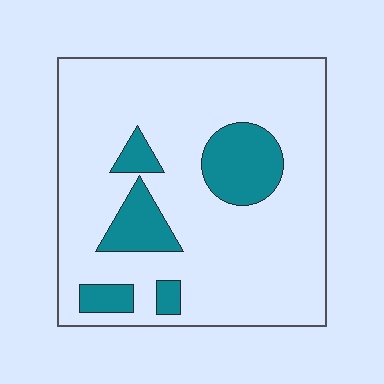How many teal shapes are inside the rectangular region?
5.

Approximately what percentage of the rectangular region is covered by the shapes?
Approximately 20%.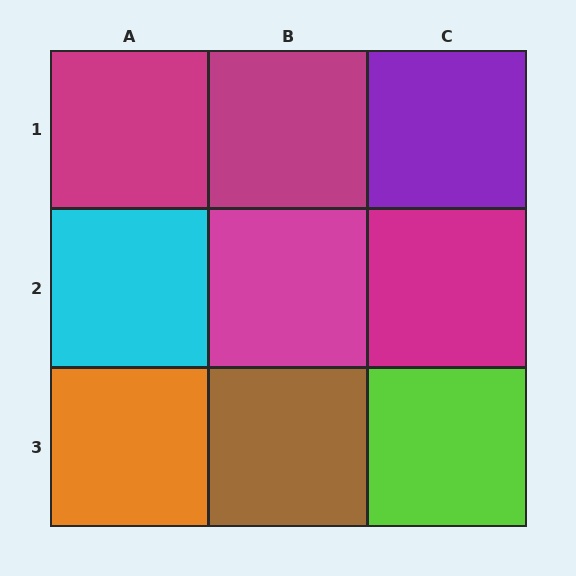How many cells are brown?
1 cell is brown.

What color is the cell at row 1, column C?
Purple.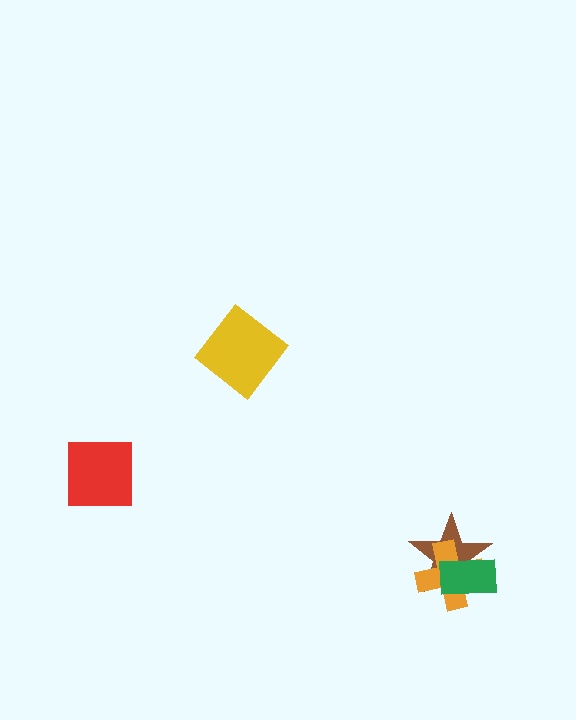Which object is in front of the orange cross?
The green rectangle is in front of the orange cross.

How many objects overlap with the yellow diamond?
0 objects overlap with the yellow diamond.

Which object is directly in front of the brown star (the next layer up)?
The orange cross is directly in front of the brown star.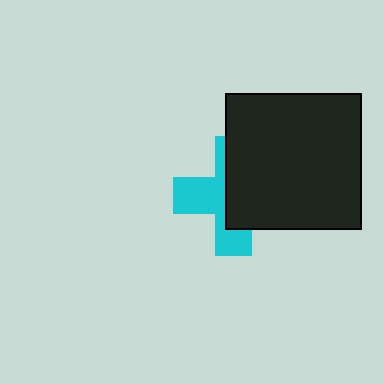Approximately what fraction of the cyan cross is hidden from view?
Roughly 54% of the cyan cross is hidden behind the black square.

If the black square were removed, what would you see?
You would see the complete cyan cross.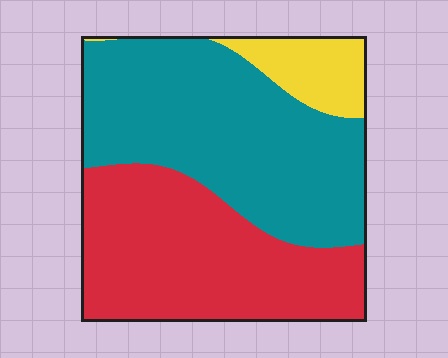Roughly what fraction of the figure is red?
Red takes up about two fifths (2/5) of the figure.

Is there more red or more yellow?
Red.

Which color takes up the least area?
Yellow, at roughly 10%.